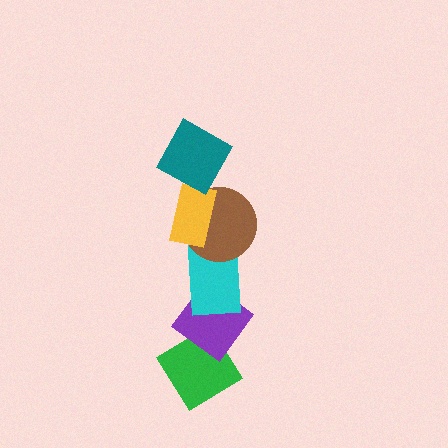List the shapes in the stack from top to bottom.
From top to bottom: the teal square, the yellow rectangle, the brown circle, the cyan rectangle, the purple diamond, the green diamond.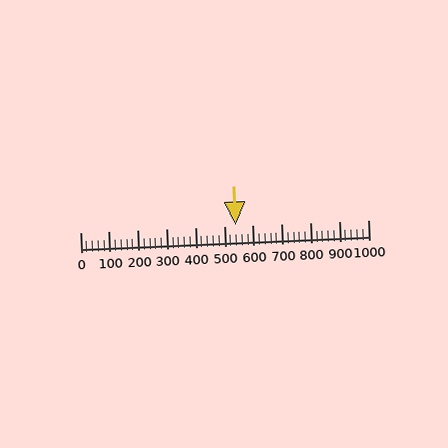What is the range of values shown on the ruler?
The ruler shows values from 0 to 1000.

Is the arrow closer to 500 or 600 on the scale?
The arrow is closer to 500.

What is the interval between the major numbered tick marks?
The major tick marks are spaced 100 units apart.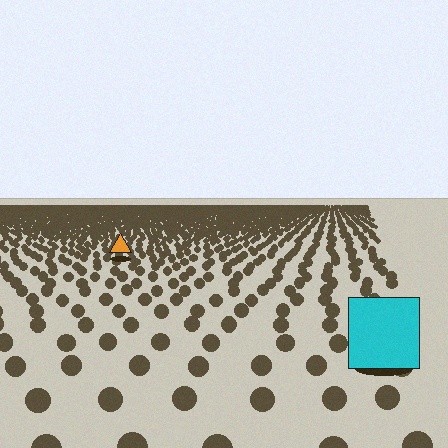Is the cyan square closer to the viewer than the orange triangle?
Yes. The cyan square is closer — you can tell from the texture gradient: the ground texture is coarser near it.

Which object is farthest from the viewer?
The orange triangle is farthest from the viewer. It appears smaller and the ground texture around it is denser.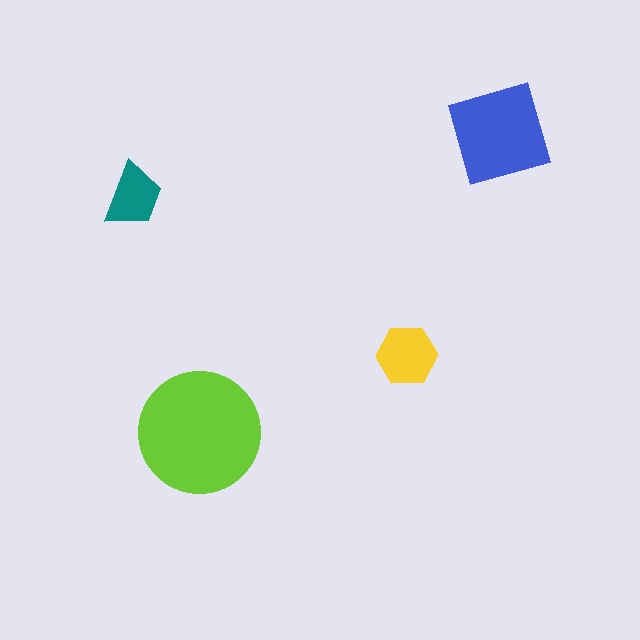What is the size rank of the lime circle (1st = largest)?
1st.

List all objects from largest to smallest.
The lime circle, the blue square, the yellow hexagon, the teal trapezoid.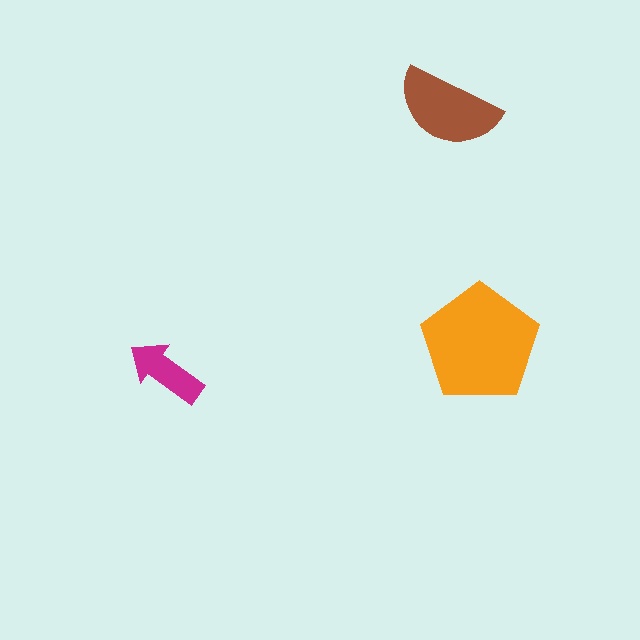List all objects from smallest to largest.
The magenta arrow, the brown semicircle, the orange pentagon.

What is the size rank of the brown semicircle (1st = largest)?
2nd.